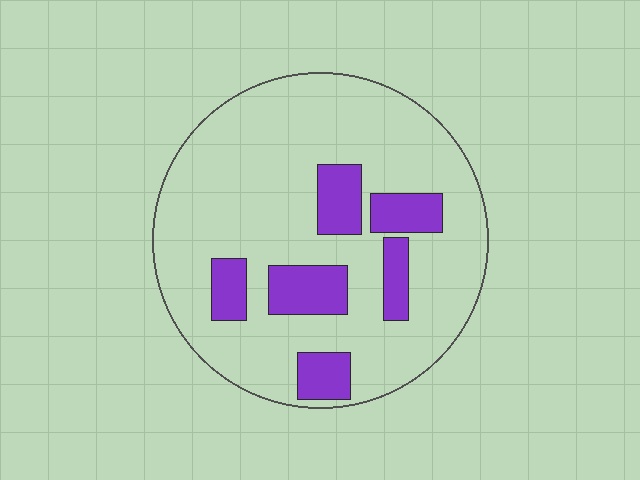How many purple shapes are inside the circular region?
6.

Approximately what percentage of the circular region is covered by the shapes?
Approximately 20%.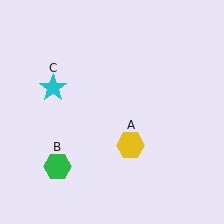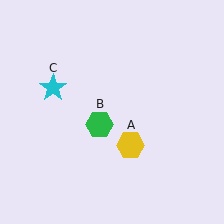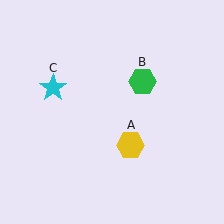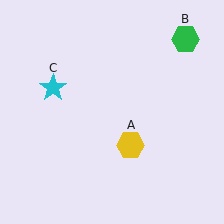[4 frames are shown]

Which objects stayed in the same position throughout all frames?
Yellow hexagon (object A) and cyan star (object C) remained stationary.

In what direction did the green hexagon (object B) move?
The green hexagon (object B) moved up and to the right.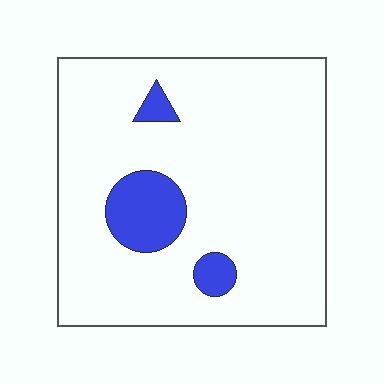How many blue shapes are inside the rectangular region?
3.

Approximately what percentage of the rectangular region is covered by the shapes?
Approximately 10%.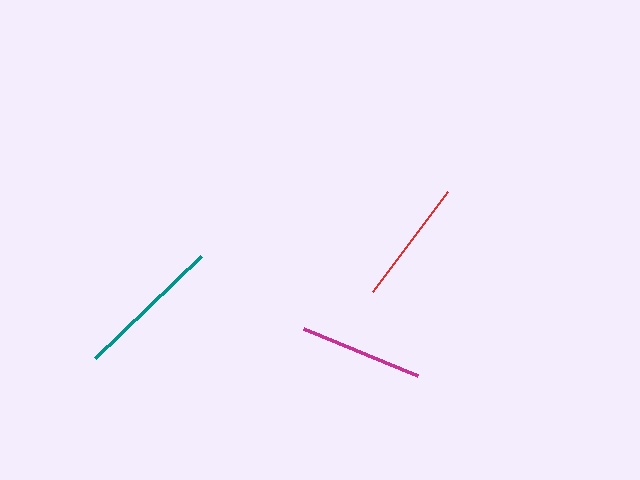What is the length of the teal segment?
The teal segment is approximately 147 pixels long.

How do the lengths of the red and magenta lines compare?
The red and magenta lines are approximately the same length.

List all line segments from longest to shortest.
From longest to shortest: teal, red, magenta.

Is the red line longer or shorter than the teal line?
The teal line is longer than the red line.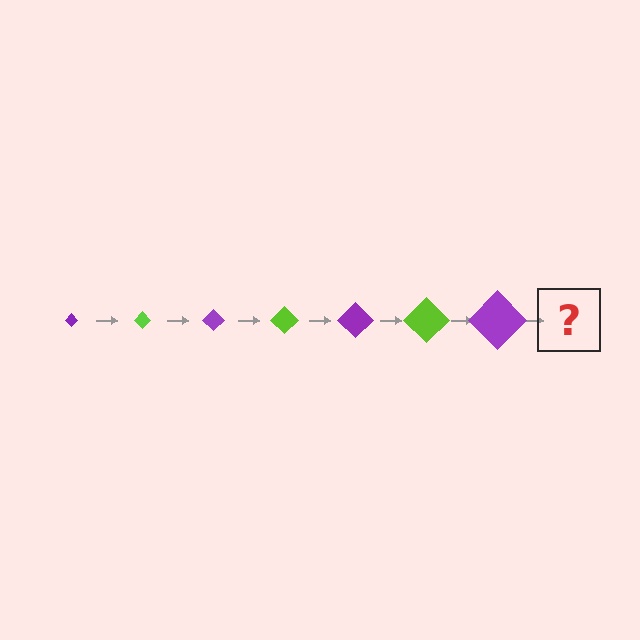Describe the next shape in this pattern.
It should be a lime diamond, larger than the previous one.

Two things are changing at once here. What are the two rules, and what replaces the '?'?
The two rules are that the diamond grows larger each step and the color cycles through purple and lime. The '?' should be a lime diamond, larger than the previous one.